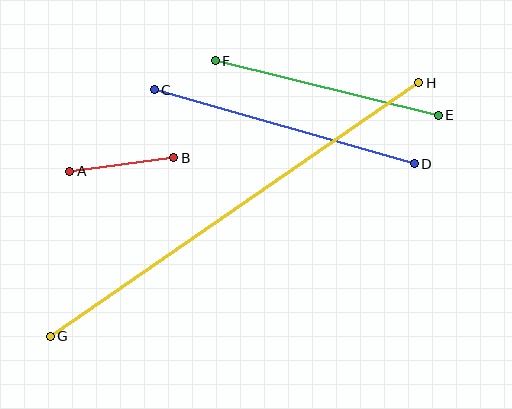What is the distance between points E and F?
The distance is approximately 230 pixels.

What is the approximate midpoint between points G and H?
The midpoint is at approximately (234, 209) pixels.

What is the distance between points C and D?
The distance is approximately 270 pixels.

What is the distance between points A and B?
The distance is approximately 105 pixels.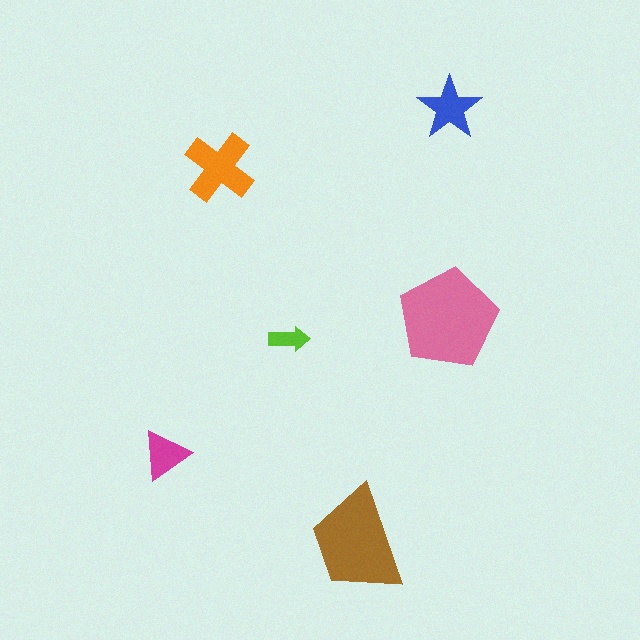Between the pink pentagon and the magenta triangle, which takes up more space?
The pink pentagon.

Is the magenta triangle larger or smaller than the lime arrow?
Larger.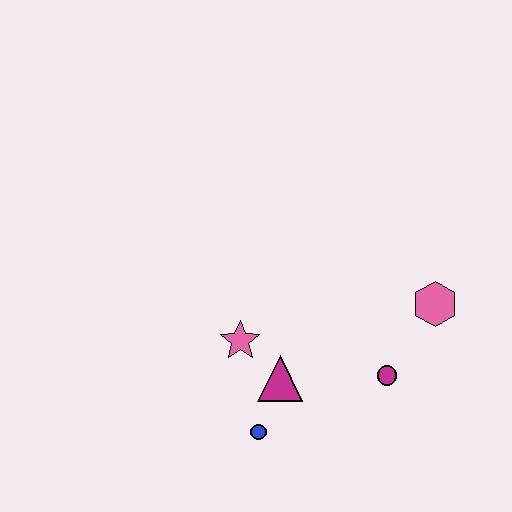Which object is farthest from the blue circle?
The pink hexagon is farthest from the blue circle.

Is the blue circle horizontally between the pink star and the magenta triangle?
Yes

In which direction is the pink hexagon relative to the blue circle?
The pink hexagon is to the right of the blue circle.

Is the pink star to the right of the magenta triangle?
No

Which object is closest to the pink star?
The magenta triangle is closest to the pink star.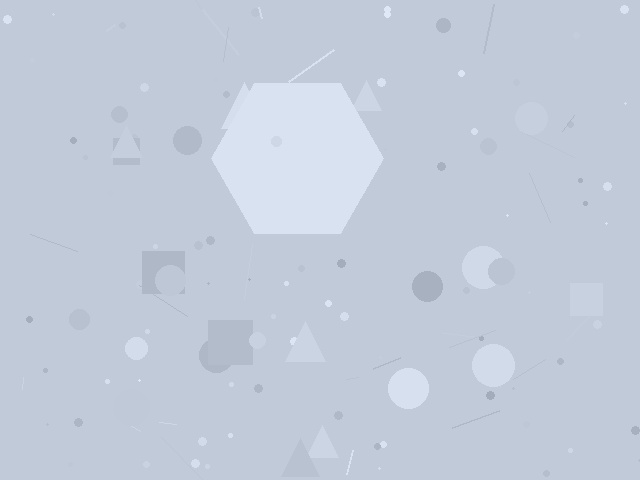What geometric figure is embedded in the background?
A hexagon is embedded in the background.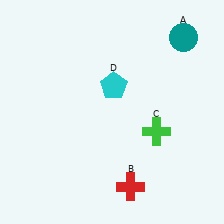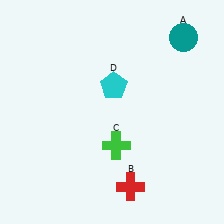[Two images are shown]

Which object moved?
The green cross (C) moved left.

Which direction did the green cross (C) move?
The green cross (C) moved left.